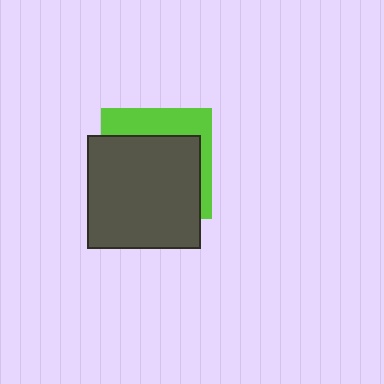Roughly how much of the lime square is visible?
A small part of it is visible (roughly 32%).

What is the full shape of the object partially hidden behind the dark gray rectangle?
The partially hidden object is a lime square.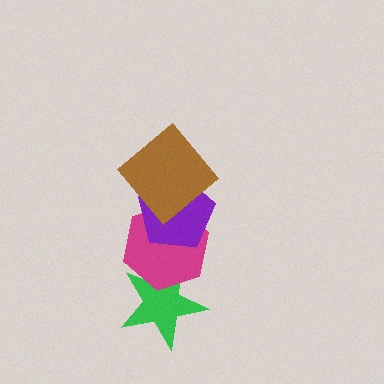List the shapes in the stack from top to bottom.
From top to bottom: the brown diamond, the purple pentagon, the magenta hexagon, the green star.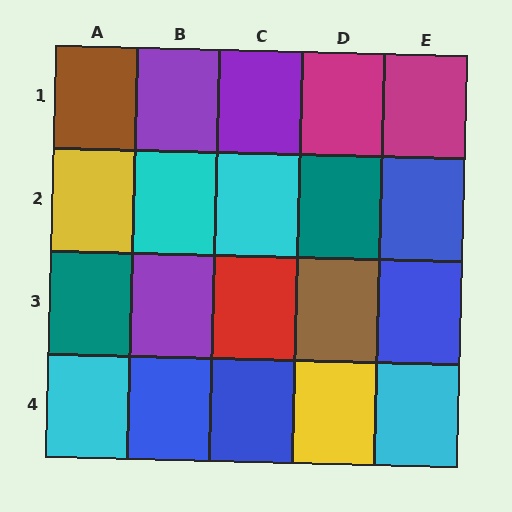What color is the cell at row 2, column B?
Cyan.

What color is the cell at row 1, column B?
Purple.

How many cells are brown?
2 cells are brown.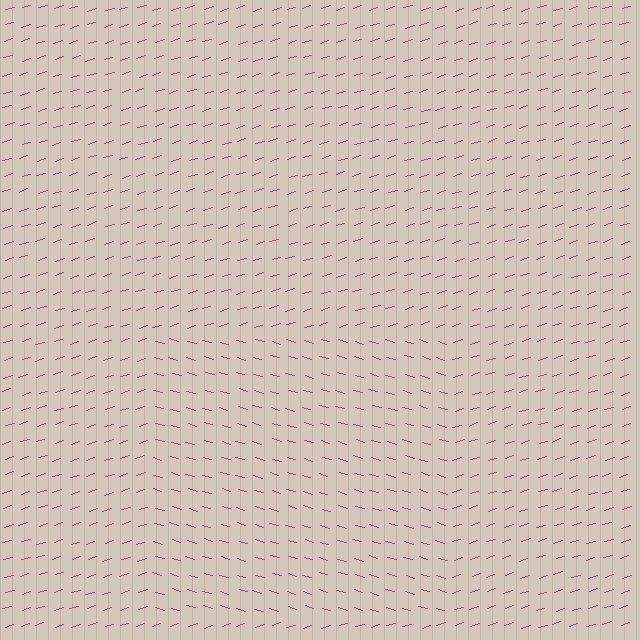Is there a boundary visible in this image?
Yes, there is a texture boundary formed by a change in line orientation.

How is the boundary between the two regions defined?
The boundary is defined purely by a change in line orientation (approximately 33 degrees difference). All lines are the same color and thickness.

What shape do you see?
I see a rectangle.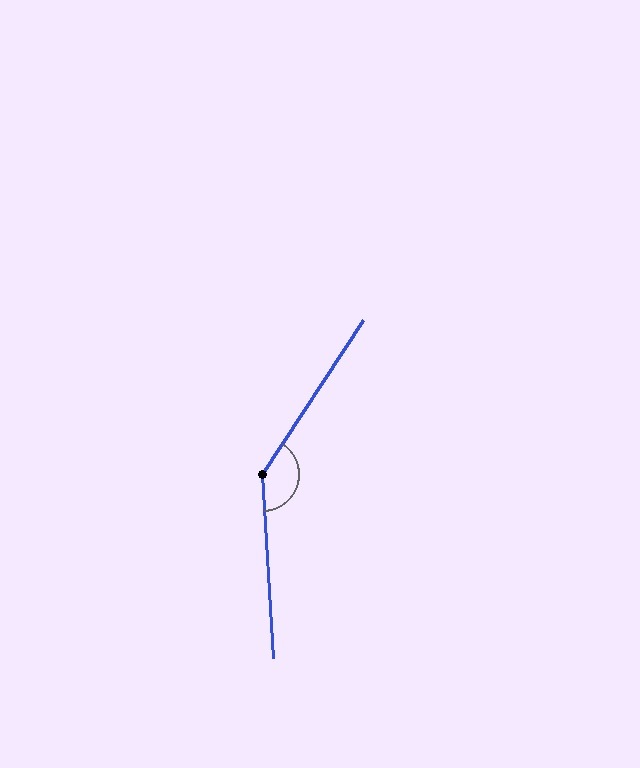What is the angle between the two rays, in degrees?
Approximately 143 degrees.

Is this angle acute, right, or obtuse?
It is obtuse.